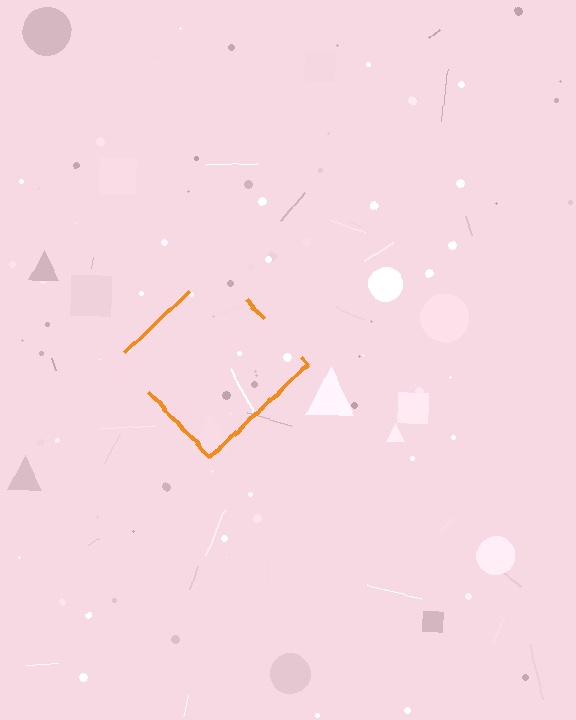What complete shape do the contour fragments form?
The contour fragments form a diamond.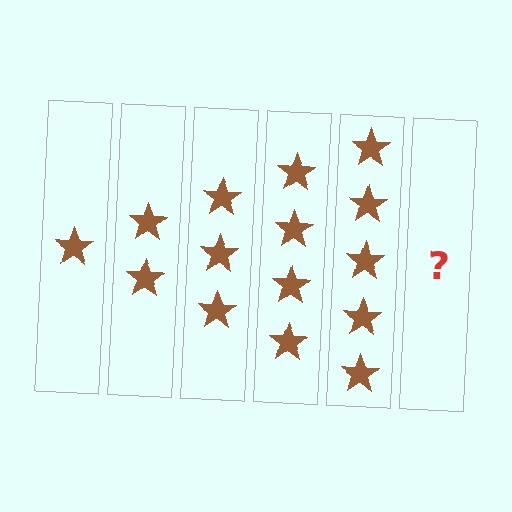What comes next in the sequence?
The next element should be 6 stars.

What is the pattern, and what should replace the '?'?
The pattern is that each step adds one more star. The '?' should be 6 stars.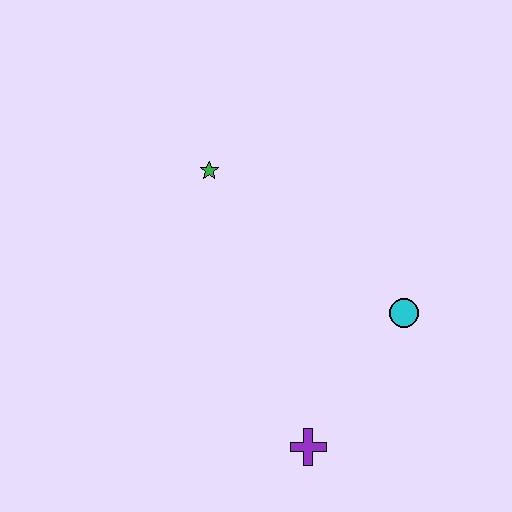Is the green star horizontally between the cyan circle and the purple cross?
No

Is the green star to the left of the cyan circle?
Yes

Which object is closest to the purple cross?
The cyan circle is closest to the purple cross.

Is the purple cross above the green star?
No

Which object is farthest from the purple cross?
The green star is farthest from the purple cross.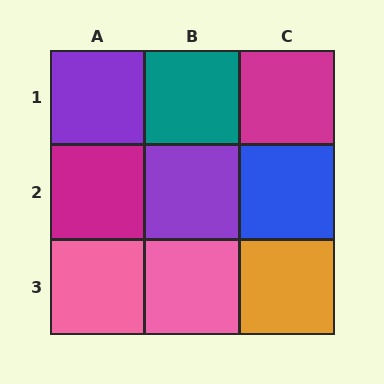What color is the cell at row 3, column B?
Pink.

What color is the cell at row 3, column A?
Pink.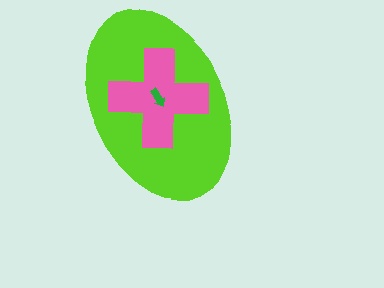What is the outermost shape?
The lime ellipse.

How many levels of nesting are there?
3.